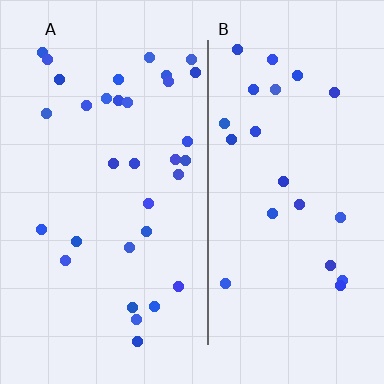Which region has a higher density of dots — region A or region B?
A (the left).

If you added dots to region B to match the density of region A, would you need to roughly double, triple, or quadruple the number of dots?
Approximately double.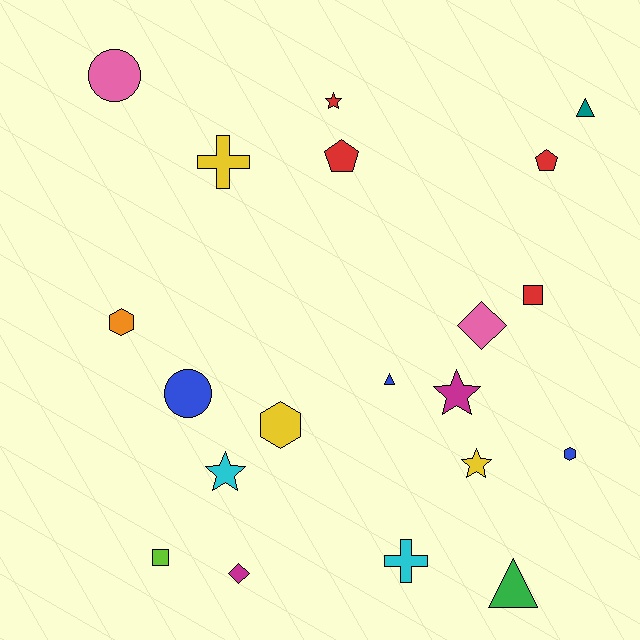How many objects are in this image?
There are 20 objects.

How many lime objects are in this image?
There is 1 lime object.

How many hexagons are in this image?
There are 3 hexagons.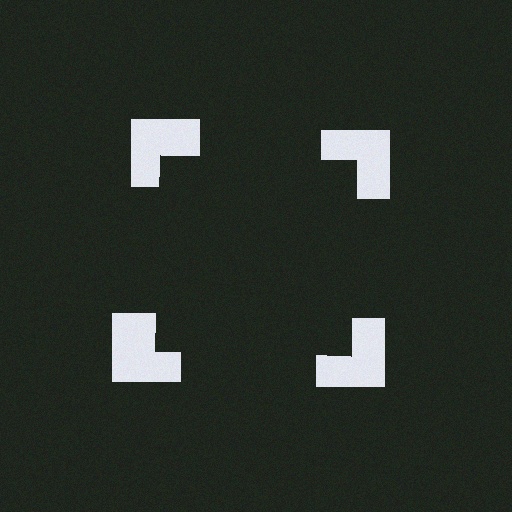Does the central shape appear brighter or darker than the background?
It typically appears slightly darker than the background, even though no actual brightness change is drawn.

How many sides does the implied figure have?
4 sides.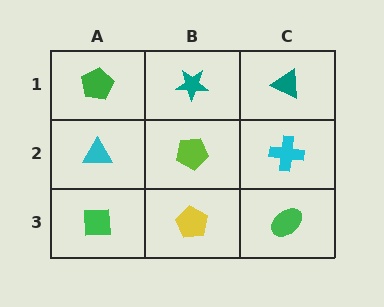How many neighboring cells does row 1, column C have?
2.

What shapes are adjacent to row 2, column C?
A teal triangle (row 1, column C), a green ellipse (row 3, column C), a lime pentagon (row 2, column B).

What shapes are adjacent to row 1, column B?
A lime pentagon (row 2, column B), a green pentagon (row 1, column A), a teal triangle (row 1, column C).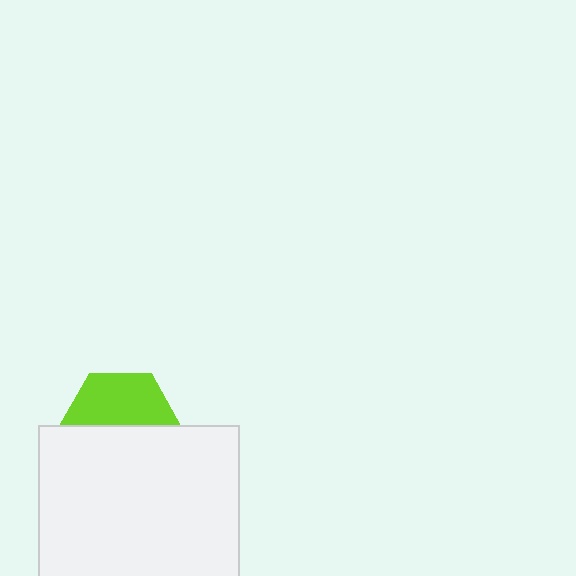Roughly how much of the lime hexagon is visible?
About half of it is visible (roughly 48%).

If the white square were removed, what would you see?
You would see the complete lime hexagon.